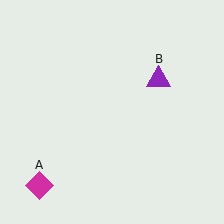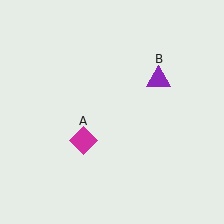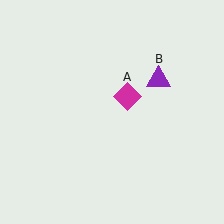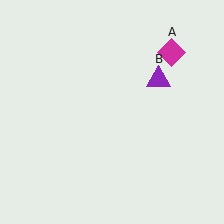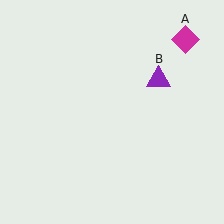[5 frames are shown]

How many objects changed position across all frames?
1 object changed position: magenta diamond (object A).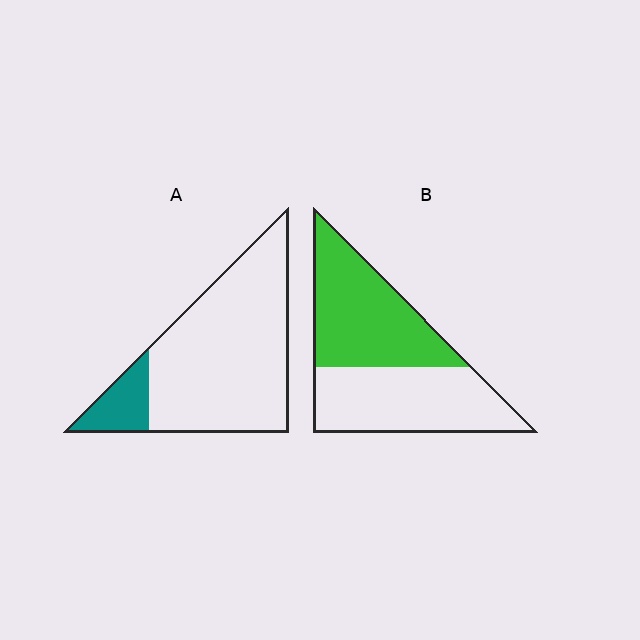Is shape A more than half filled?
No.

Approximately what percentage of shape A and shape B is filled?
A is approximately 15% and B is approximately 50%.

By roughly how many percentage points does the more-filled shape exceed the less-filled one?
By roughly 35 percentage points (B over A).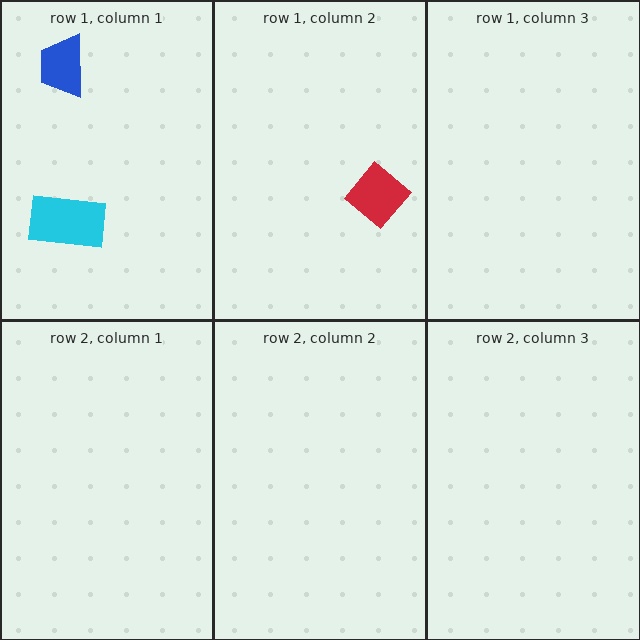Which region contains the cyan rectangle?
The row 1, column 1 region.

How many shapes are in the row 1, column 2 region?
1.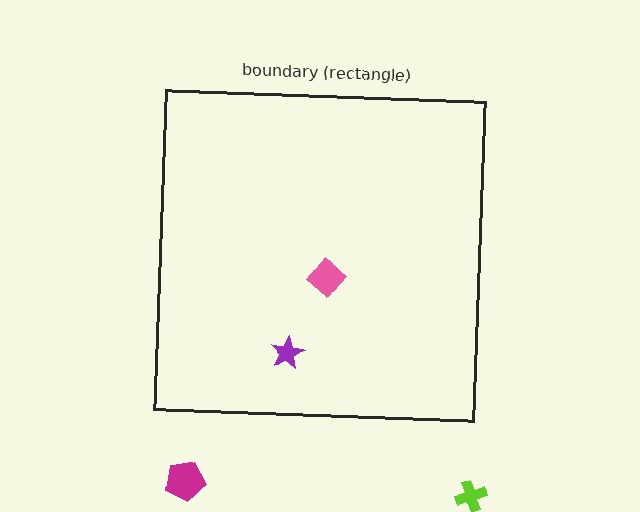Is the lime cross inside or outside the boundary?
Outside.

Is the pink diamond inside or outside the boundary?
Inside.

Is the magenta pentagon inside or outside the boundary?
Outside.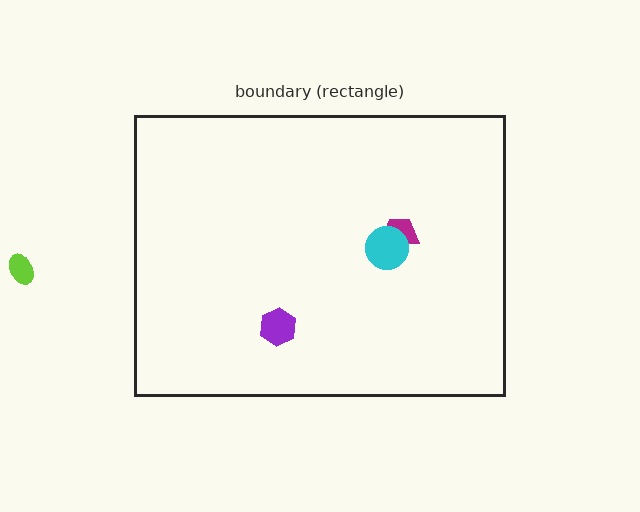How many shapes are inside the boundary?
3 inside, 1 outside.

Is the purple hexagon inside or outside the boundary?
Inside.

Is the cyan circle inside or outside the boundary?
Inside.